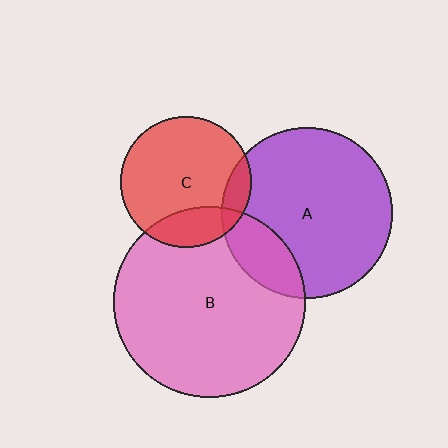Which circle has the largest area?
Circle B (pink).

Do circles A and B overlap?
Yes.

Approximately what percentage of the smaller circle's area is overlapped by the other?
Approximately 20%.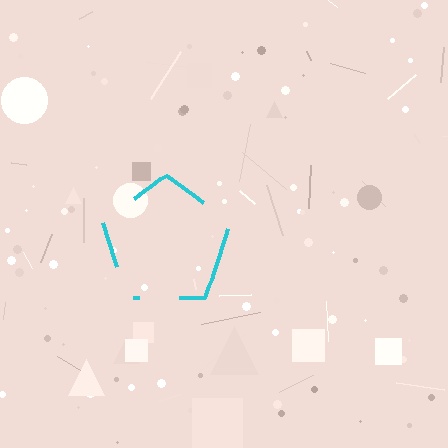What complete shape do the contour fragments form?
The contour fragments form a pentagon.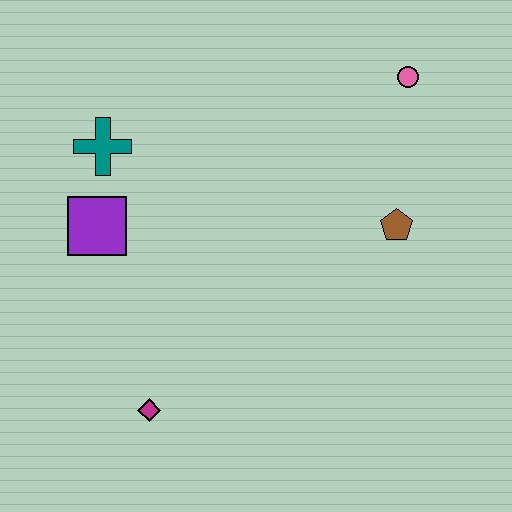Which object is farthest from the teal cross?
The pink circle is farthest from the teal cross.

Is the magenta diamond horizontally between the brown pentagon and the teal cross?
Yes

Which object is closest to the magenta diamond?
The purple square is closest to the magenta diamond.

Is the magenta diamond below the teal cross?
Yes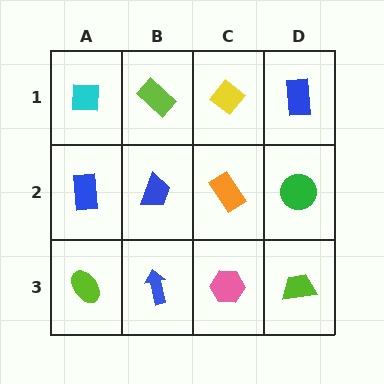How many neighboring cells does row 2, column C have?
4.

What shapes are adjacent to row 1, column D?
A green circle (row 2, column D), a yellow diamond (row 1, column C).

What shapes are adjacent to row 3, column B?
A blue trapezoid (row 2, column B), a lime ellipse (row 3, column A), a pink hexagon (row 3, column C).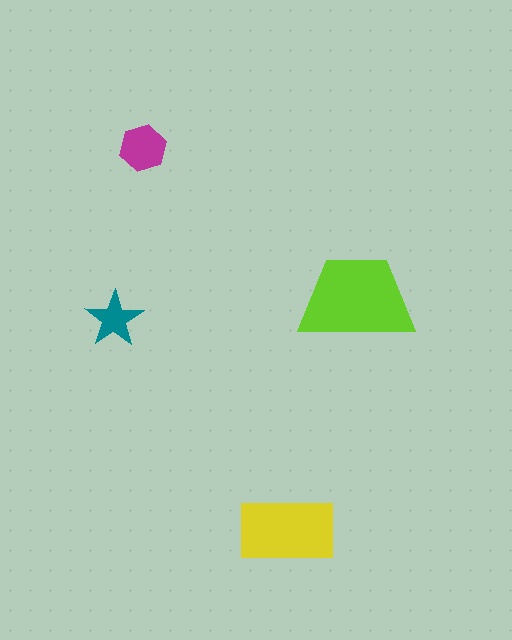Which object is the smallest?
The teal star.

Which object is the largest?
The lime trapezoid.